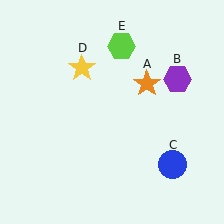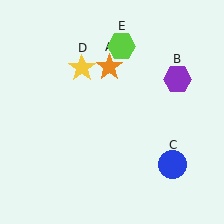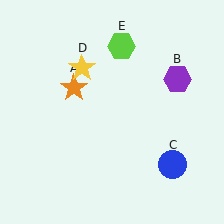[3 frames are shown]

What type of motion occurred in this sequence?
The orange star (object A) rotated counterclockwise around the center of the scene.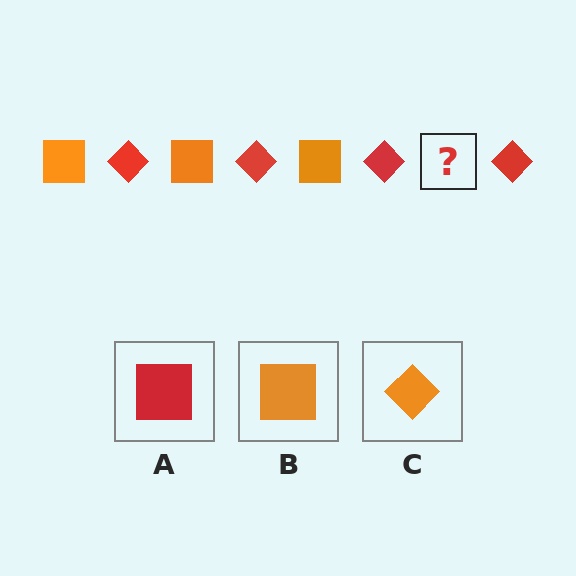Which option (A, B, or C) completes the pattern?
B.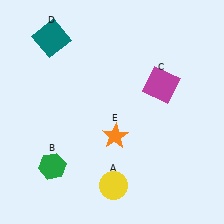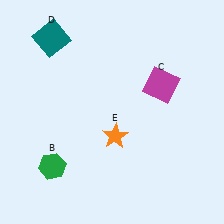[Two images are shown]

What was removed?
The yellow circle (A) was removed in Image 2.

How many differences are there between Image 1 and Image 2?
There is 1 difference between the two images.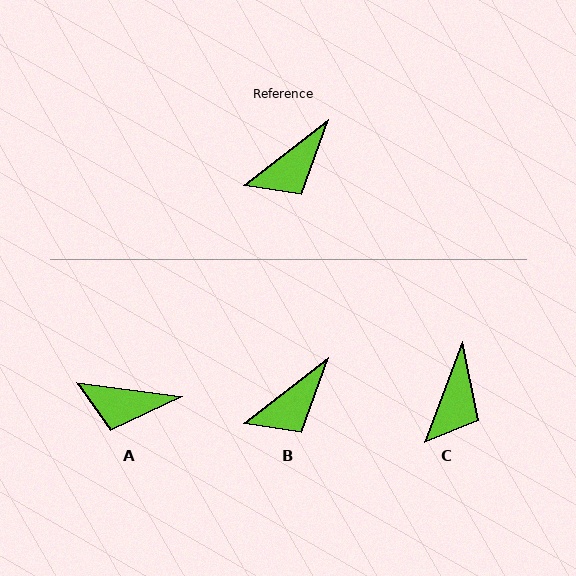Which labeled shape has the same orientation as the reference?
B.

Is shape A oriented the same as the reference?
No, it is off by about 45 degrees.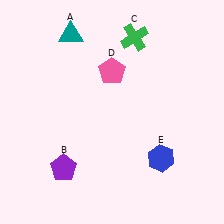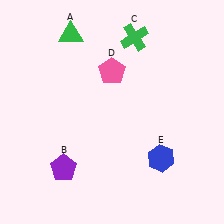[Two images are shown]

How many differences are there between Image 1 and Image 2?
There is 1 difference between the two images.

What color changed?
The triangle (A) changed from teal in Image 1 to green in Image 2.